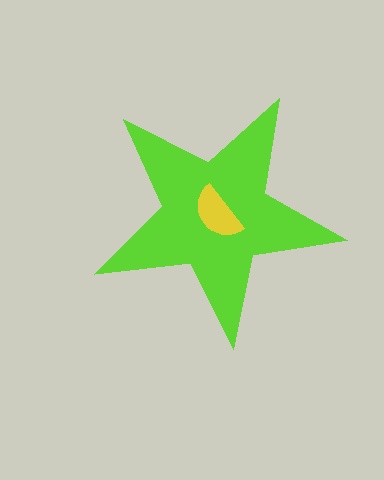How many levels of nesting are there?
2.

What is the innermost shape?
The yellow semicircle.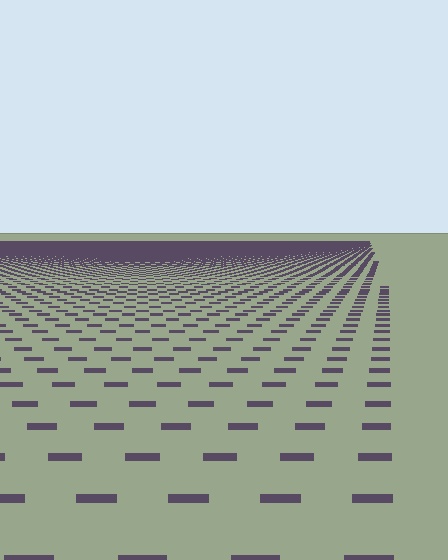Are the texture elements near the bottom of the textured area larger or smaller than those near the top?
Larger. Near the bottom, elements are closer to the viewer and appear at a bigger on-screen size.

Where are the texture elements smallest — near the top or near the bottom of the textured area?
Near the top.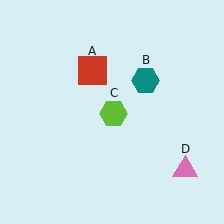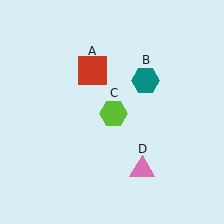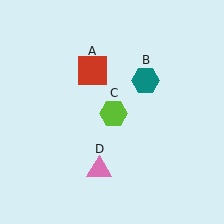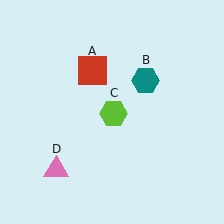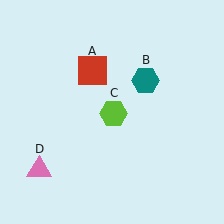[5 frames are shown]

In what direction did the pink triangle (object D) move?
The pink triangle (object D) moved left.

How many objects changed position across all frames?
1 object changed position: pink triangle (object D).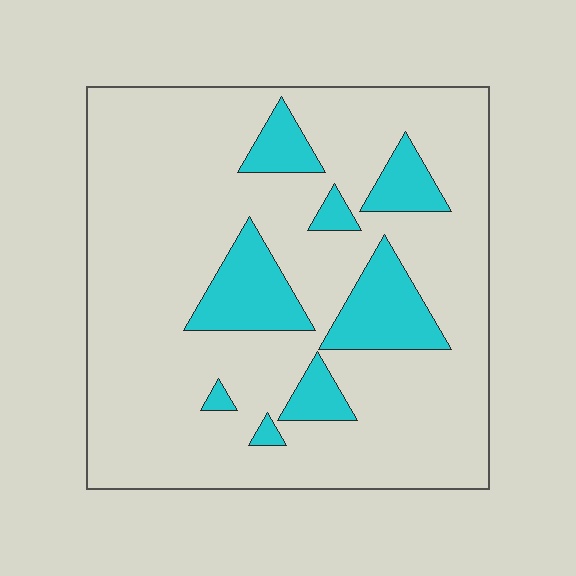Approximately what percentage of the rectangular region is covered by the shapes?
Approximately 15%.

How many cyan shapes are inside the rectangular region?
8.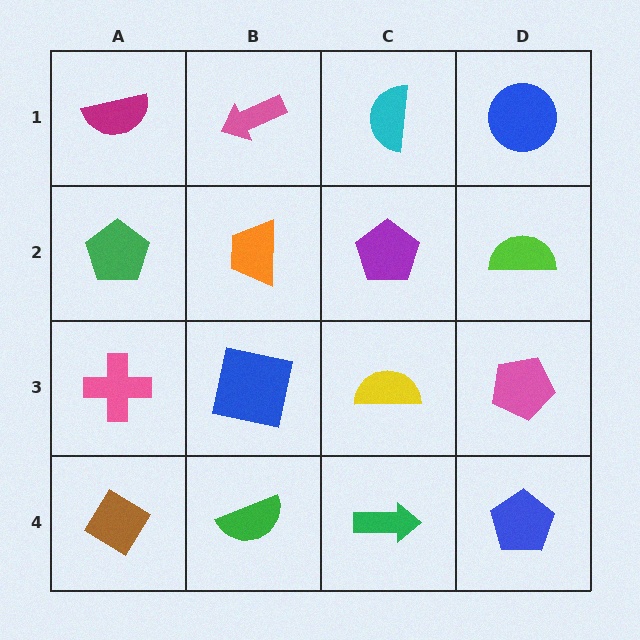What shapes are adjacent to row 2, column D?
A blue circle (row 1, column D), a pink pentagon (row 3, column D), a purple pentagon (row 2, column C).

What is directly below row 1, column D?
A lime semicircle.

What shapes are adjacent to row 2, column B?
A pink arrow (row 1, column B), a blue square (row 3, column B), a green pentagon (row 2, column A), a purple pentagon (row 2, column C).